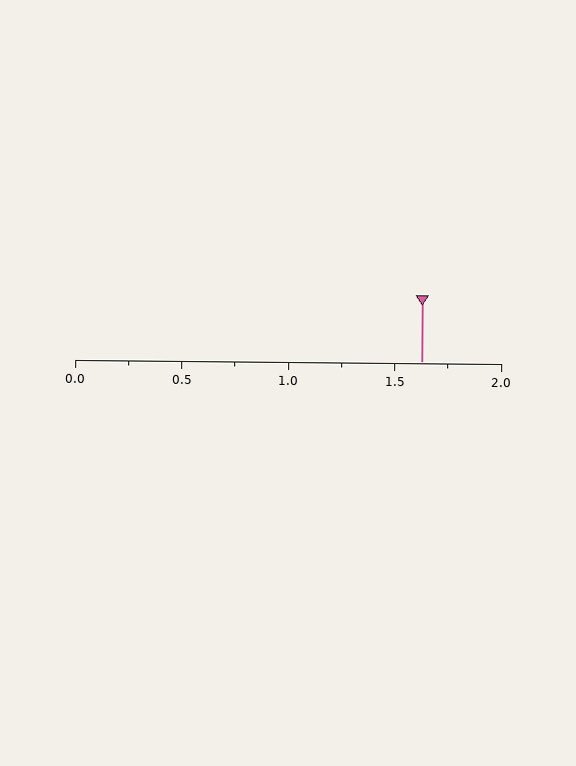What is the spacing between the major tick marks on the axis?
The major ticks are spaced 0.5 apart.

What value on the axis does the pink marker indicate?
The marker indicates approximately 1.62.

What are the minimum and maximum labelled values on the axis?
The axis runs from 0.0 to 2.0.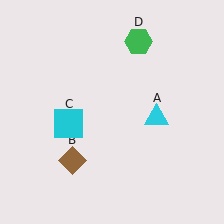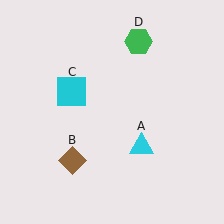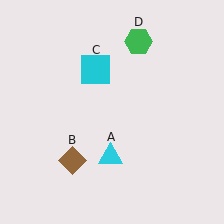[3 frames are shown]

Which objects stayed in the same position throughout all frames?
Brown diamond (object B) and green hexagon (object D) remained stationary.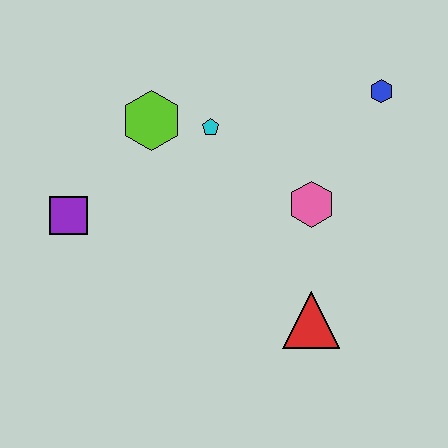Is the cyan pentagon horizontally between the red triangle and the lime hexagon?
Yes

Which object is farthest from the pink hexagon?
The purple square is farthest from the pink hexagon.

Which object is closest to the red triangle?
The pink hexagon is closest to the red triangle.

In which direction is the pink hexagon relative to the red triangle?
The pink hexagon is above the red triangle.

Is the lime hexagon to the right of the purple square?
Yes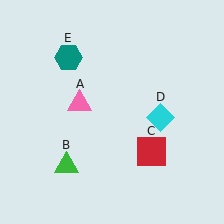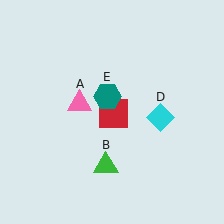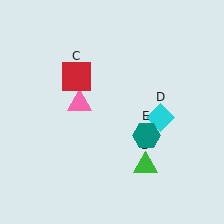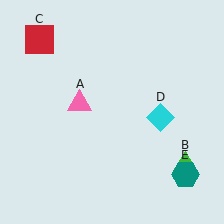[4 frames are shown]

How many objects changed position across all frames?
3 objects changed position: green triangle (object B), red square (object C), teal hexagon (object E).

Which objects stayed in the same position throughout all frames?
Pink triangle (object A) and cyan diamond (object D) remained stationary.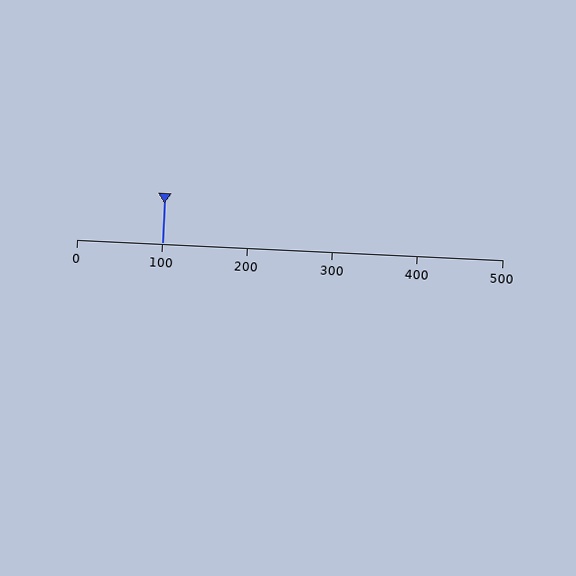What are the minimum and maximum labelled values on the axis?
The axis runs from 0 to 500.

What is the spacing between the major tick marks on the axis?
The major ticks are spaced 100 apart.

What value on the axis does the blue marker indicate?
The marker indicates approximately 100.